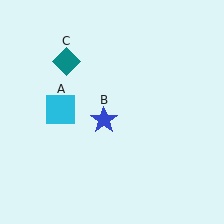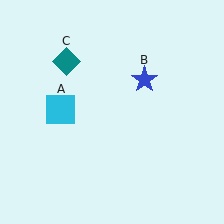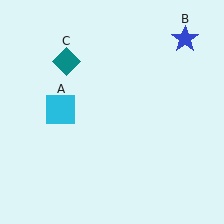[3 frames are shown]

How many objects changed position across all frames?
1 object changed position: blue star (object B).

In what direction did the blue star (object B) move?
The blue star (object B) moved up and to the right.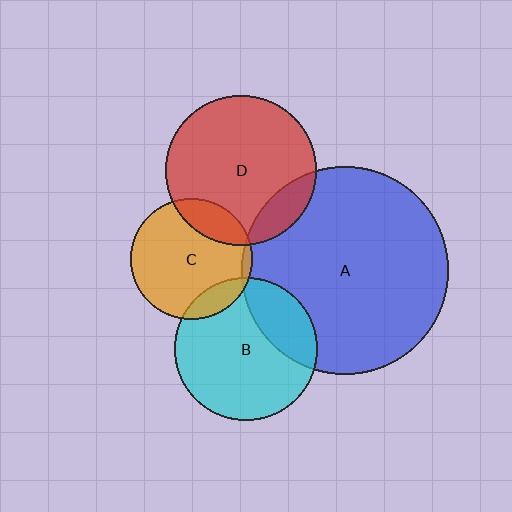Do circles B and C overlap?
Yes.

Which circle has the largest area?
Circle A (blue).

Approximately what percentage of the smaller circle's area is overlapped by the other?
Approximately 10%.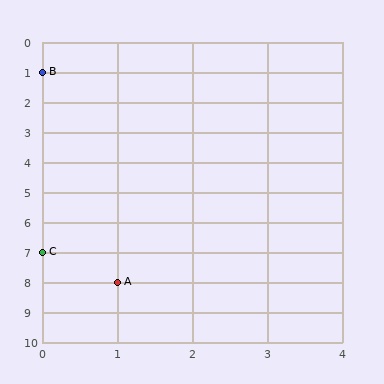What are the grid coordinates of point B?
Point B is at grid coordinates (0, 1).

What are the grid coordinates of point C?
Point C is at grid coordinates (0, 7).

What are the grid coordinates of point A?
Point A is at grid coordinates (1, 8).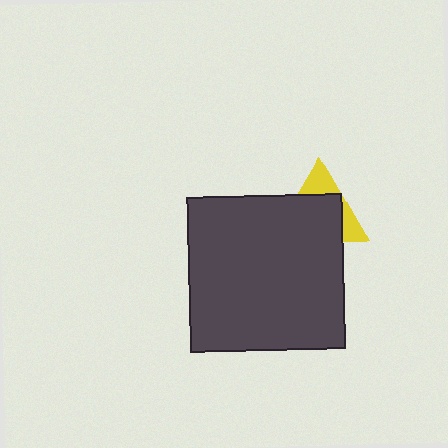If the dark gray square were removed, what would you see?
You would see the complete yellow triangle.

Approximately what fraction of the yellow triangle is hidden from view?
Roughly 68% of the yellow triangle is hidden behind the dark gray square.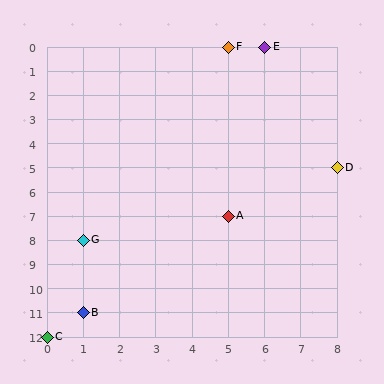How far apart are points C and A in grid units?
Points C and A are 5 columns and 5 rows apart (about 7.1 grid units diagonally).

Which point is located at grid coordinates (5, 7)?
Point A is at (5, 7).